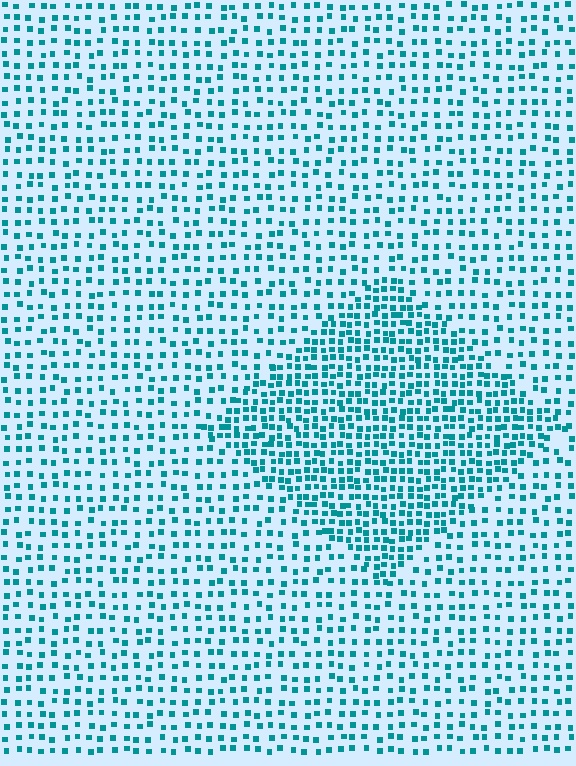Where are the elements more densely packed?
The elements are more densely packed inside the diamond boundary.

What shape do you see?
I see a diamond.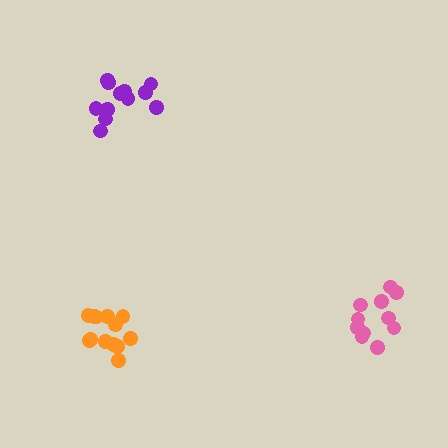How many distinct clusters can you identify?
There are 3 distinct clusters.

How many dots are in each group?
Group 1: 11 dots, Group 2: 12 dots, Group 3: 13 dots (36 total).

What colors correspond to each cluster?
The clusters are colored: pink, purple, orange.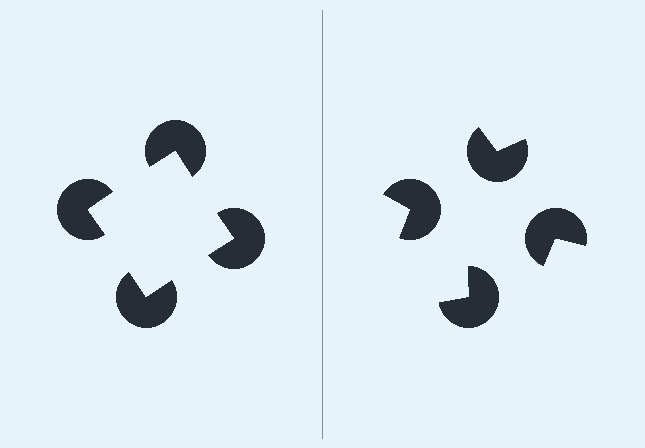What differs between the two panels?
The pac-man discs are positioned identically on both sides; only the wedge orientations differ. On the left they align to a square; on the right they are misaligned.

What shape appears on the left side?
An illusory square.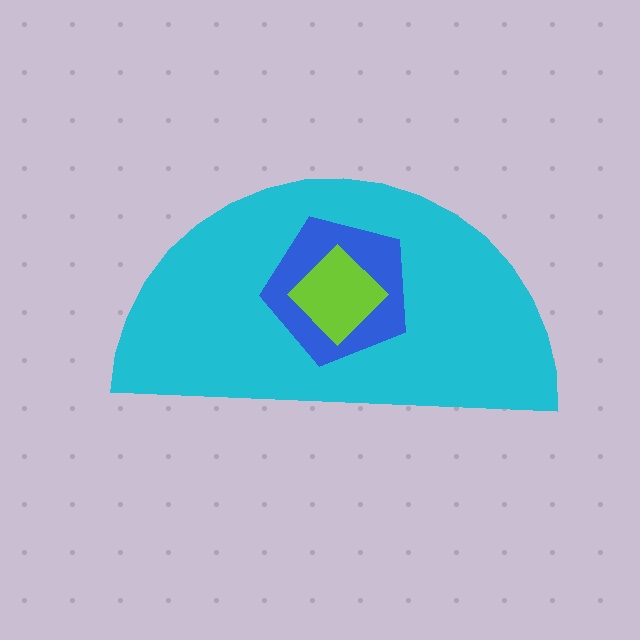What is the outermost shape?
The cyan semicircle.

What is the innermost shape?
The lime diamond.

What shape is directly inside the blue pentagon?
The lime diamond.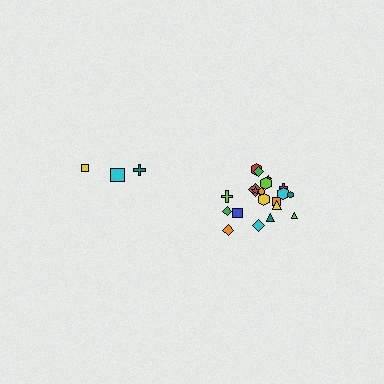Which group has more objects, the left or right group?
The right group.